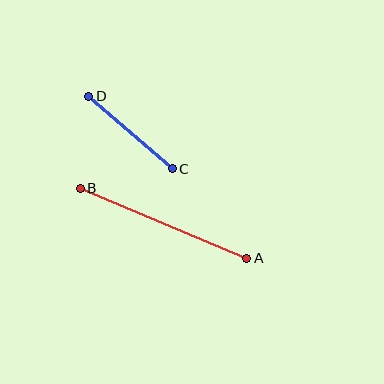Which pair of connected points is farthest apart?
Points A and B are farthest apart.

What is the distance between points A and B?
The distance is approximately 181 pixels.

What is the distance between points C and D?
The distance is approximately 111 pixels.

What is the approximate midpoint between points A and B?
The midpoint is at approximately (163, 223) pixels.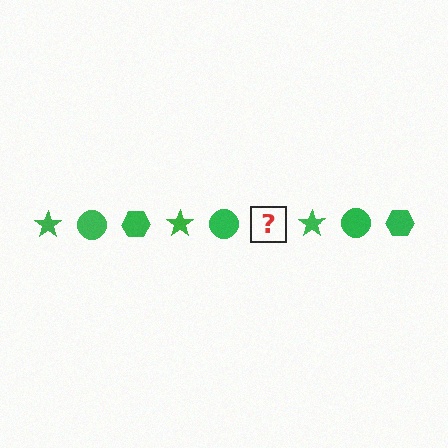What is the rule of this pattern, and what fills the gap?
The rule is that the pattern cycles through star, circle, hexagon shapes in green. The gap should be filled with a green hexagon.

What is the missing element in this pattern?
The missing element is a green hexagon.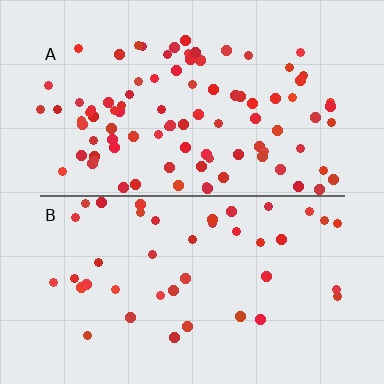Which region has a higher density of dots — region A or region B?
A (the top).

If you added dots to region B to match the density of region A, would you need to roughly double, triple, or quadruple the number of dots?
Approximately double.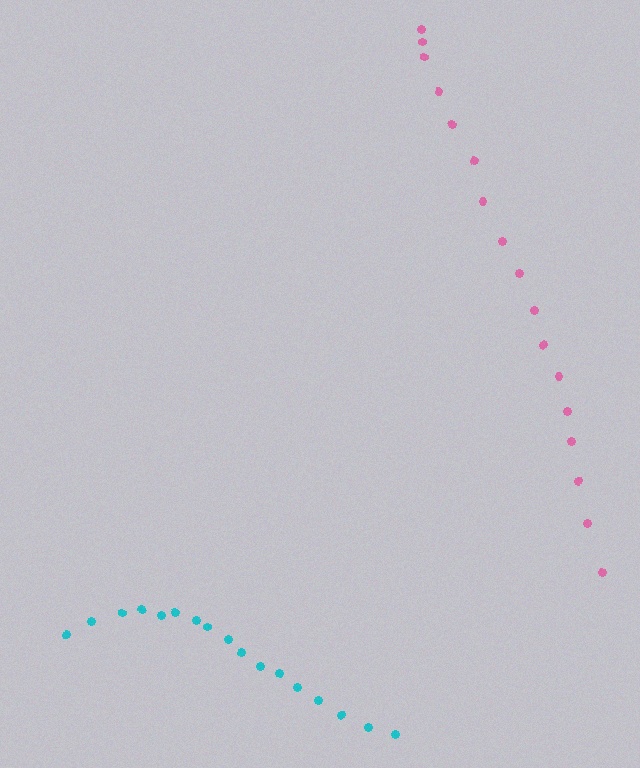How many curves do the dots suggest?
There are 2 distinct paths.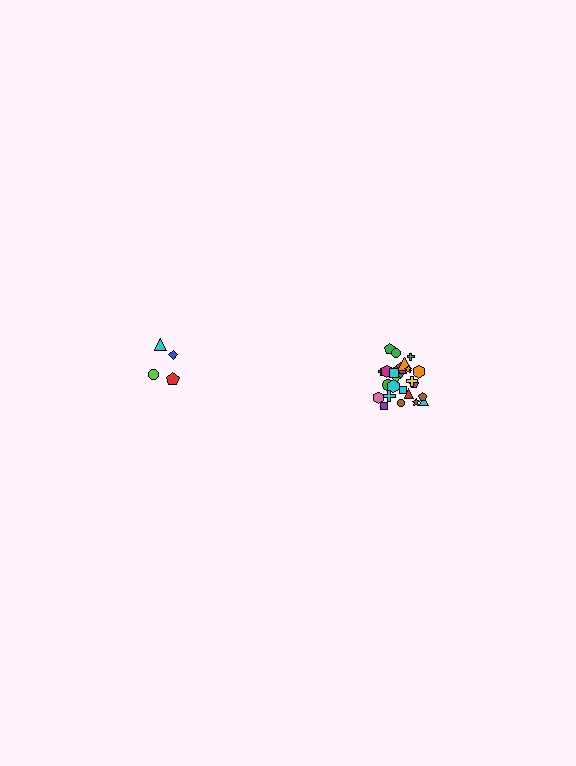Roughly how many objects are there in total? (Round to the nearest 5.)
Roughly 30 objects in total.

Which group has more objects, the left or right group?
The right group.